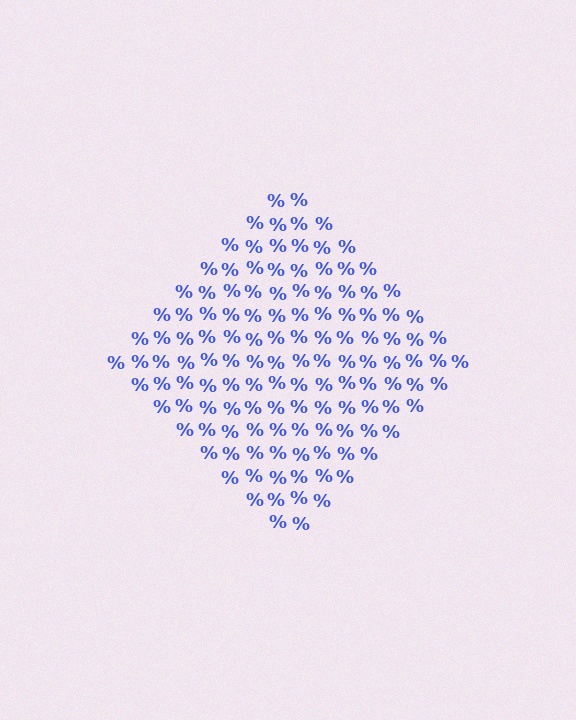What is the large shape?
The large shape is a diamond.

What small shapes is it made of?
It is made of small percent signs.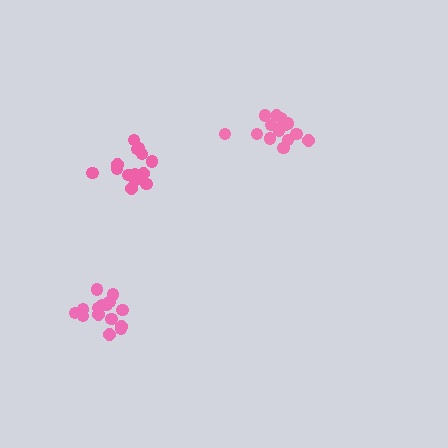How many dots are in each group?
Group 1: 15 dots, Group 2: 15 dots, Group 3: 15 dots (45 total).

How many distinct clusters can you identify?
There are 3 distinct clusters.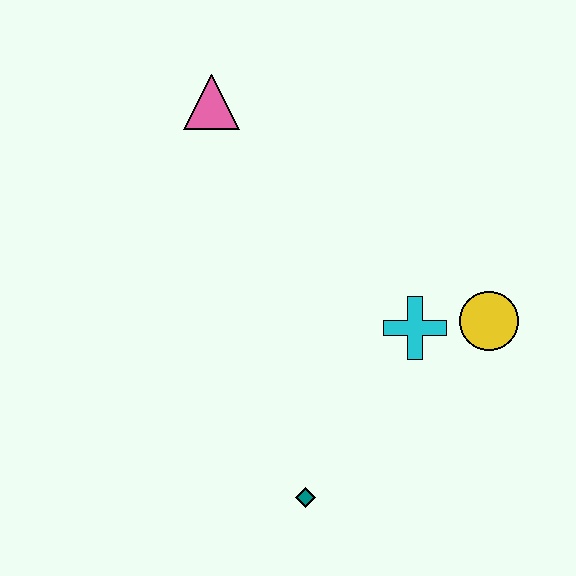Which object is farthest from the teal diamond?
The pink triangle is farthest from the teal diamond.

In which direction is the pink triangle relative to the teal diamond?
The pink triangle is above the teal diamond.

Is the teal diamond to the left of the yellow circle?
Yes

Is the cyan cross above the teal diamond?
Yes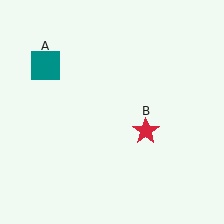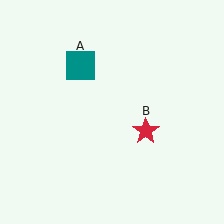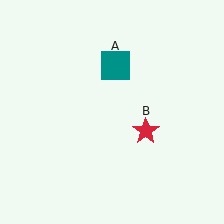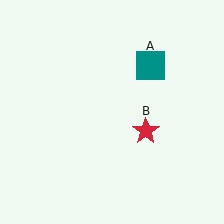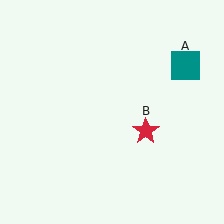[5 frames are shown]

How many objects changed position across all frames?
1 object changed position: teal square (object A).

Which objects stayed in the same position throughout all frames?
Red star (object B) remained stationary.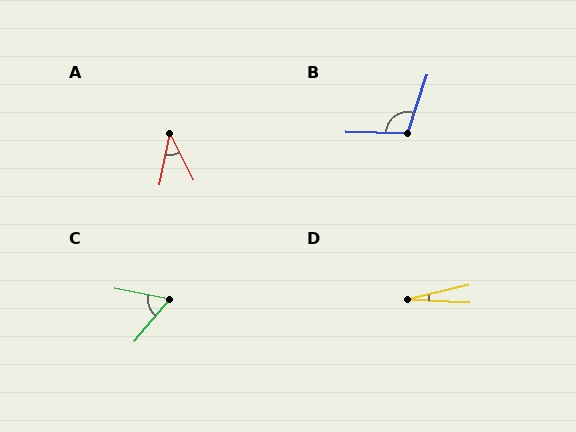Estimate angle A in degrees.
Approximately 38 degrees.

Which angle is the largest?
B, at approximately 107 degrees.